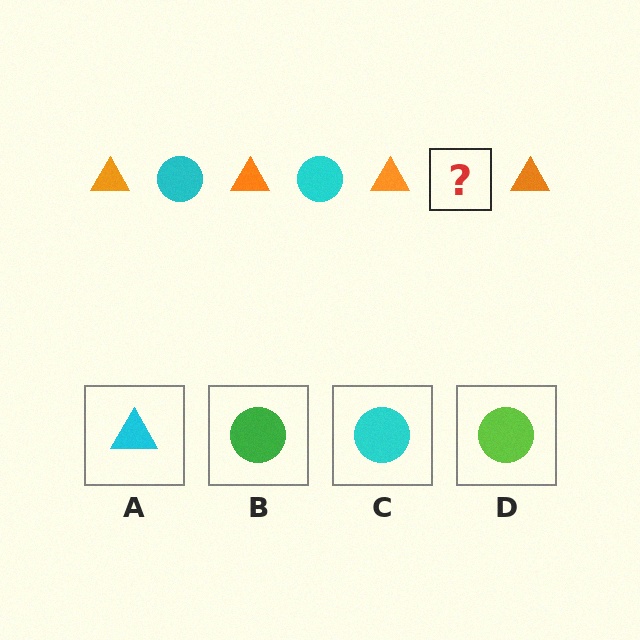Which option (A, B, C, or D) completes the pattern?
C.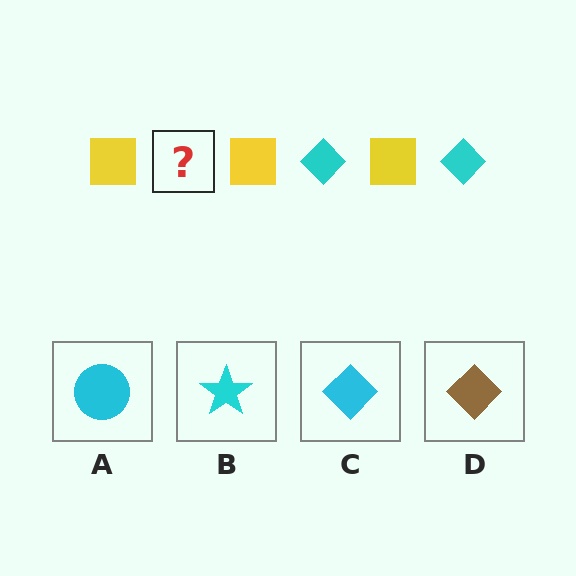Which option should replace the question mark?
Option C.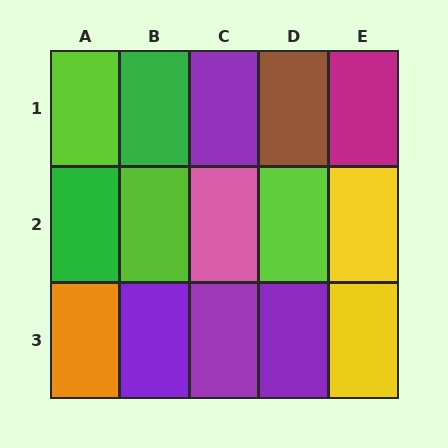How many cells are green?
2 cells are green.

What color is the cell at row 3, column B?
Purple.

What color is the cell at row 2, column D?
Lime.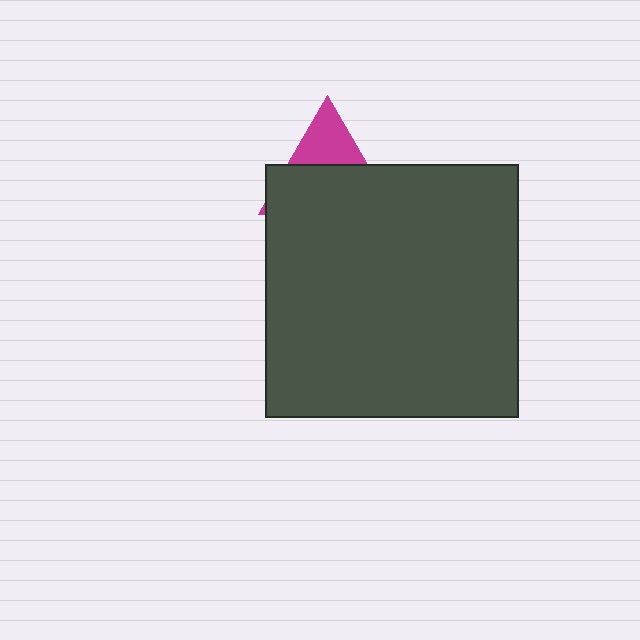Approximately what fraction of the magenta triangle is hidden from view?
Roughly 67% of the magenta triangle is hidden behind the dark gray square.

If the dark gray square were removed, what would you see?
You would see the complete magenta triangle.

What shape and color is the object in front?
The object in front is a dark gray square.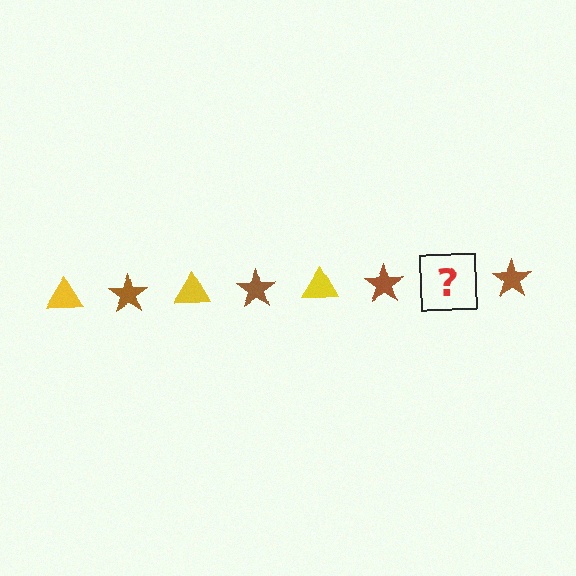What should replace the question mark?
The question mark should be replaced with a yellow triangle.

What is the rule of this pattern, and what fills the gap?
The rule is that the pattern alternates between yellow triangle and brown star. The gap should be filled with a yellow triangle.